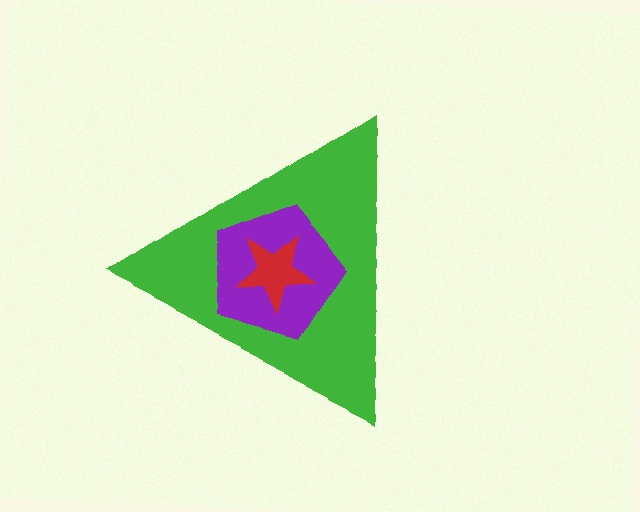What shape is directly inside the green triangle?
The purple pentagon.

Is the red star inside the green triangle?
Yes.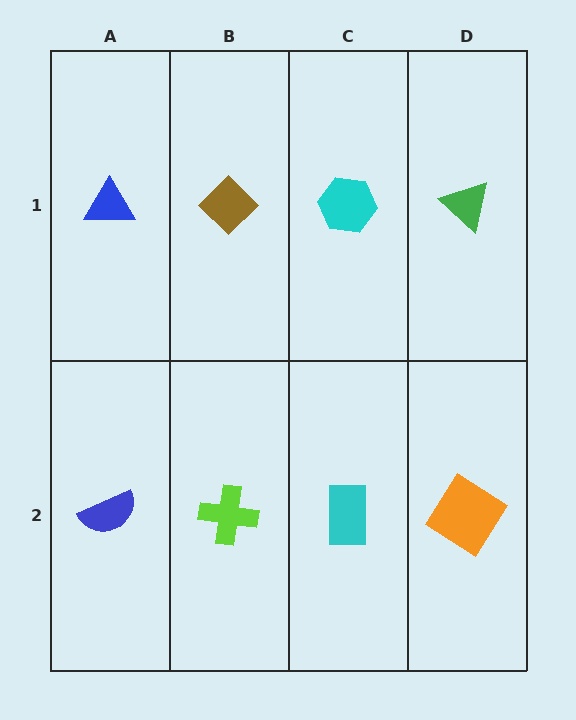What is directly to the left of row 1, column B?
A blue triangle.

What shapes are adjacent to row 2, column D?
A green triangle (row 1, column D), a cyan rectangle (row 2, column C).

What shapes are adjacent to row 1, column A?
A blue semicircle (row 2, column A), a brown diamond (row 1, column B).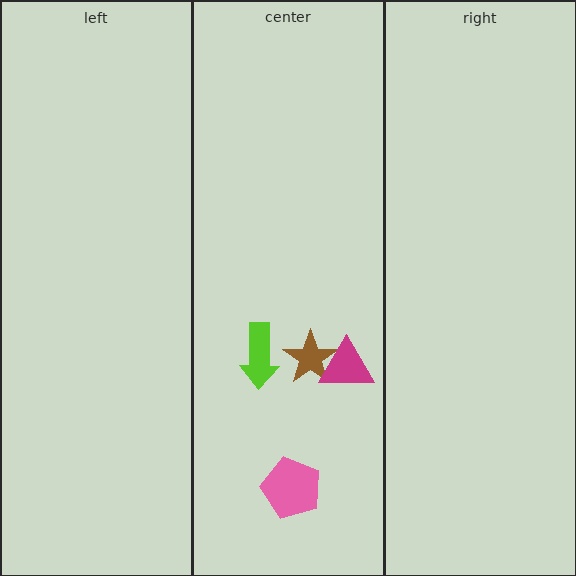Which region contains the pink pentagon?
The center region.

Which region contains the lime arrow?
The center region.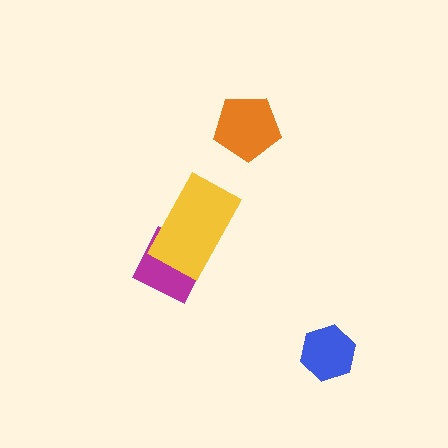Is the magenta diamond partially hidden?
Yes, it is partially covered by another shape.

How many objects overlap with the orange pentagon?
0 objects overlap with the orange pentagon.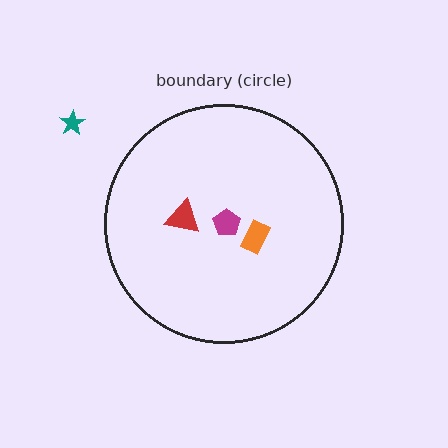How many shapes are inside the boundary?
3 inside, 1 outside.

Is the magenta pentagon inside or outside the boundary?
Inside.